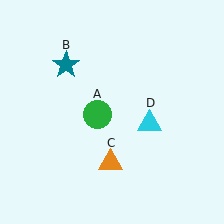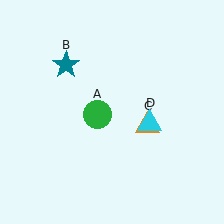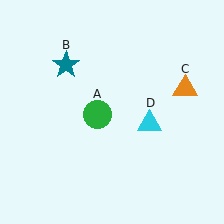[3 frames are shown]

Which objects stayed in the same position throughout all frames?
Green circle (object A) and teal star (object B) and cyan triangle (object D) remained stationary.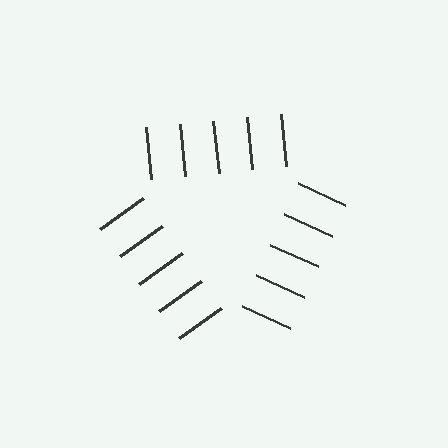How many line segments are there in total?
15 — 5 along each of the 3 edges.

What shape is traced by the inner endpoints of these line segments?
An illusory triangle — the line segments terminate on its edges but no continuous stroke is drawn.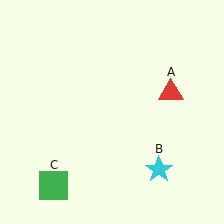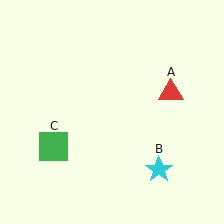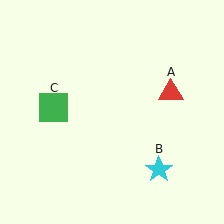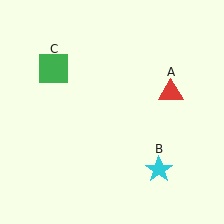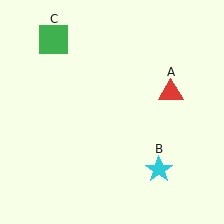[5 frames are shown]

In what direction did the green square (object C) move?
The green square (object C) moved up.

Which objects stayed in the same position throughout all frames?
Red triangle (object A) and cyan star (object B) remained stationary.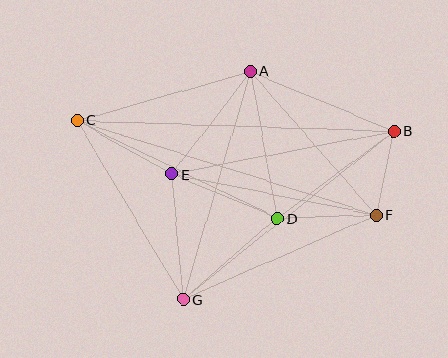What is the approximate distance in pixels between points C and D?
The distance between C and D is approximately 223 pixels.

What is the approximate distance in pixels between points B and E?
The distance between B and E is approximately 227 pixels.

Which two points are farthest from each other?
Points B and C are farthest from each other.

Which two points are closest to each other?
Points B and F are closest to each other.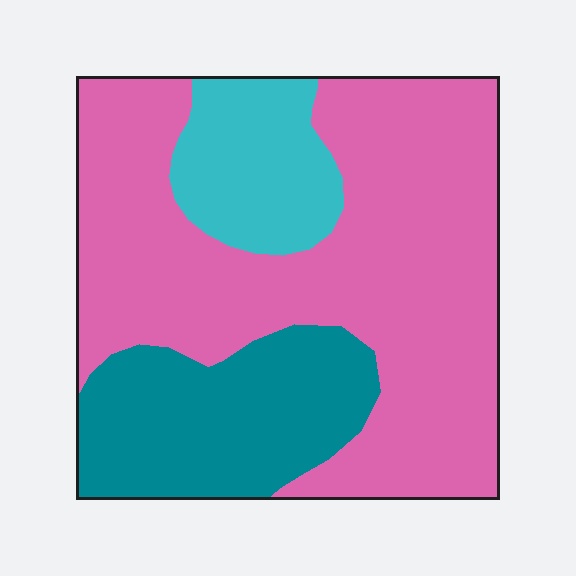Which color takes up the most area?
Pink, at roughly 65%.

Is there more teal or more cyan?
Teal.